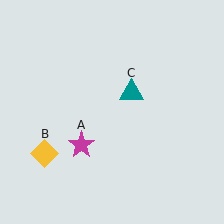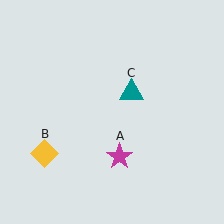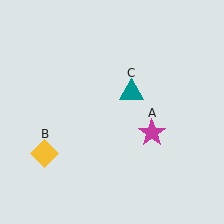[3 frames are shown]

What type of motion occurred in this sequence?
The magenta star (object A) rotated counterclockwise around the center of the scene.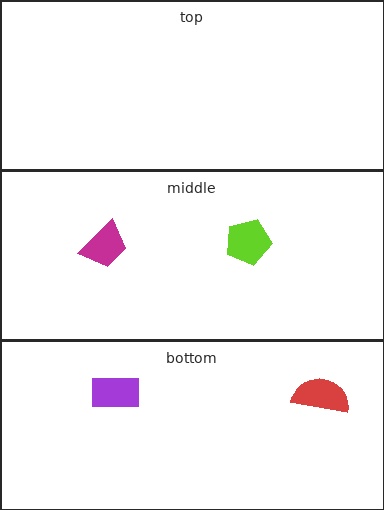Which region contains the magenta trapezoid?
The middle region.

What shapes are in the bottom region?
The red semicircle, the purple rectangle.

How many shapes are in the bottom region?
2.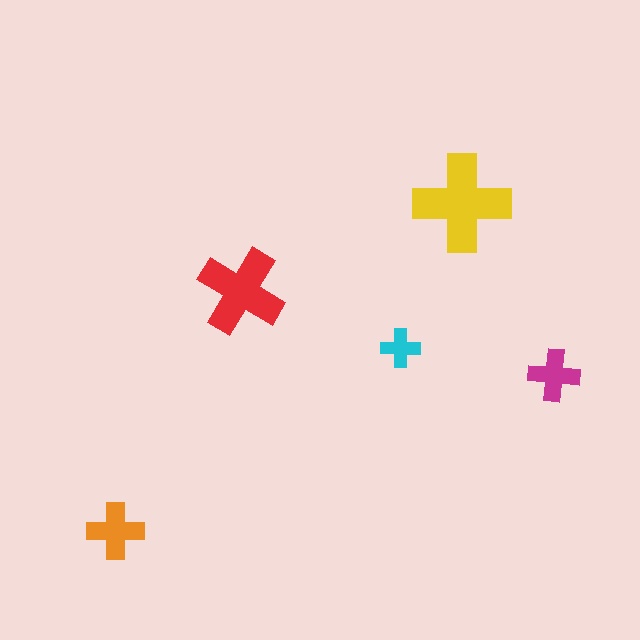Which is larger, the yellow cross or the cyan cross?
The yellow one.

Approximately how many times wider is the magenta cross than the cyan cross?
About 1.5 times wider.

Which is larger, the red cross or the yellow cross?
The yellow one.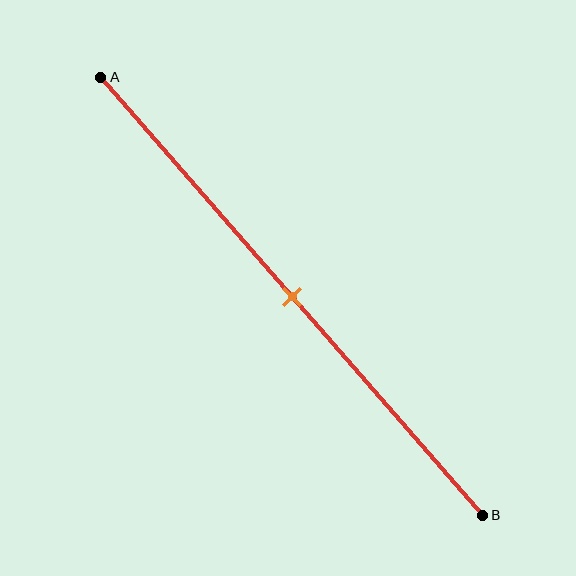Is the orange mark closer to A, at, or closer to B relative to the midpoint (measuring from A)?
The orange mark is approximately at the midpoint of segment AB.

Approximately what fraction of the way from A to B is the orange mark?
The orange mark is approximately 50% of the way from A to B.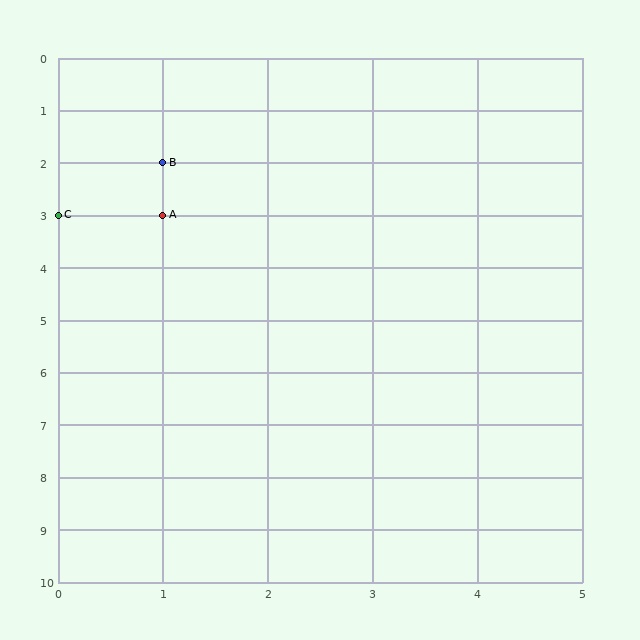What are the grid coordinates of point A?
Point A is at grid coordinates (1, 3).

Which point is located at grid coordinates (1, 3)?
Point A is at (1, 3).